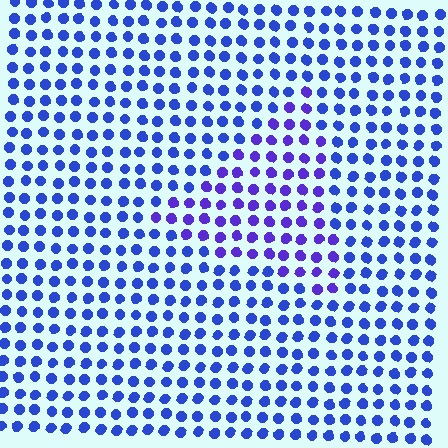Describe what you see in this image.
The image is filled with small blue elements in a uniform arrangement. A triangle-shaped region is visible where the elements are tinted to a slightly different hue, forming a subtle color boundary.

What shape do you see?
I see a triangle.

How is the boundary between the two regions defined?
The boundary is defined purely by a slight shift in hue (about 28 degrees). Spacing, size, and orientation are identical on both sides.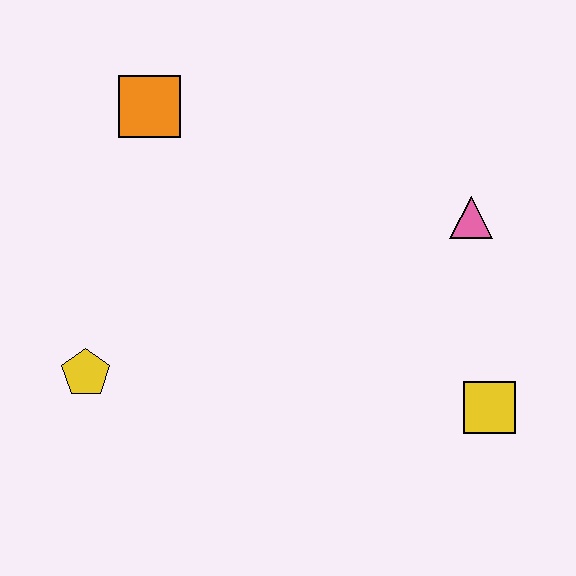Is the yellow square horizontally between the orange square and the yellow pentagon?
No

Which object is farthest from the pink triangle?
The yellow pentagon is farthest from the pink triangle.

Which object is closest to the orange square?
The yellow pentagon is closest to the orange square.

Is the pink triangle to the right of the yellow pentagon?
Yes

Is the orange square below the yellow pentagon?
No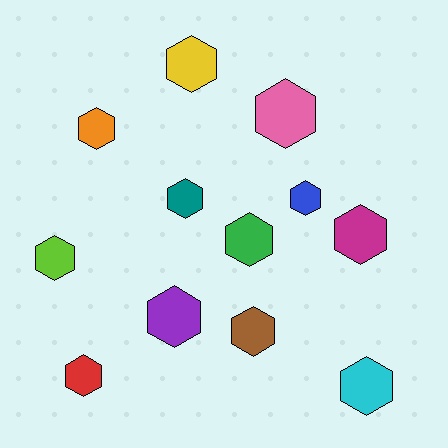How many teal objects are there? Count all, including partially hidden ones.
There is 1 teal object.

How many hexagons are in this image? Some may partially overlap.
There are 12 hexagons.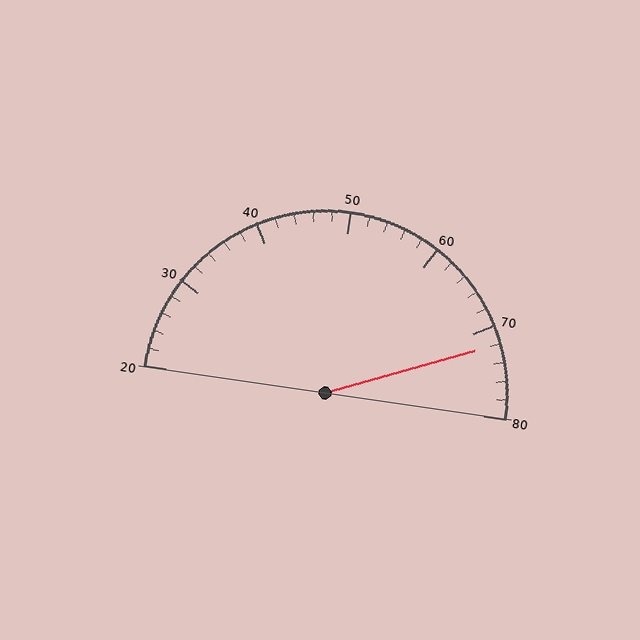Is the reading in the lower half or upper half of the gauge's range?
The reading is in the upper half of the range (20 to 80).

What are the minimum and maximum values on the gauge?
The gauge ranges from 20 to 80.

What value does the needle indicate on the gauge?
The needle indicates approximately 72.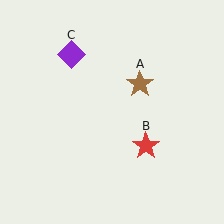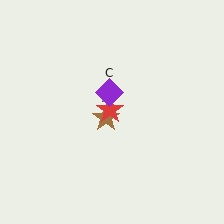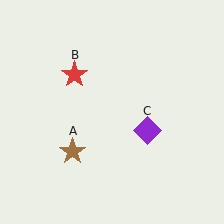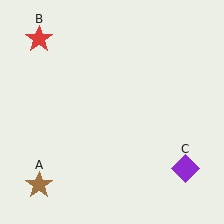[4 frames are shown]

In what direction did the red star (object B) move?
The red star (object B) moved up and to the left.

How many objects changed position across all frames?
3 objects changed position: brown star (object A), red star (object B), purple diamond (object C).